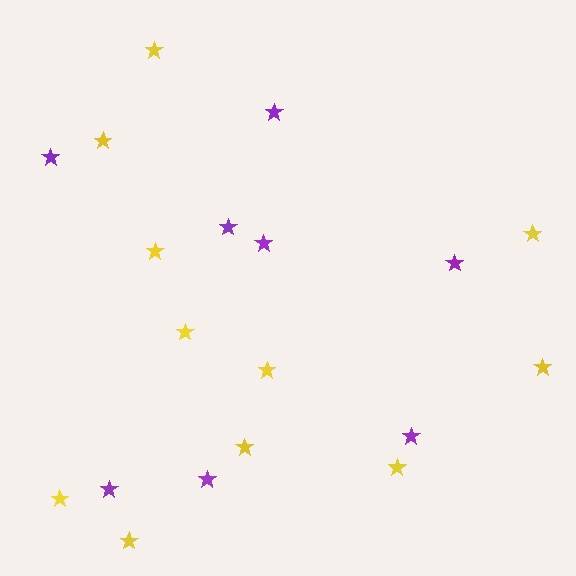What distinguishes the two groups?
There are 2 groups: one group of yellow stars (11) and one group of purple stars (8).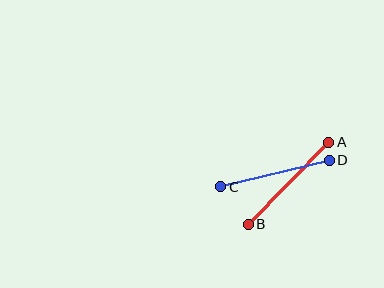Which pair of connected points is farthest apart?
Points A and B are farthest apart.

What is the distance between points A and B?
The distance is approximately 115 pixels.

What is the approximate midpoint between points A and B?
The midpoint is at approximately (288, 183) pixels.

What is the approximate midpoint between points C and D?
The midpoint is at approximately (275, 173) pixels.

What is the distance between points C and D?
The distance is approximately 112 pixels.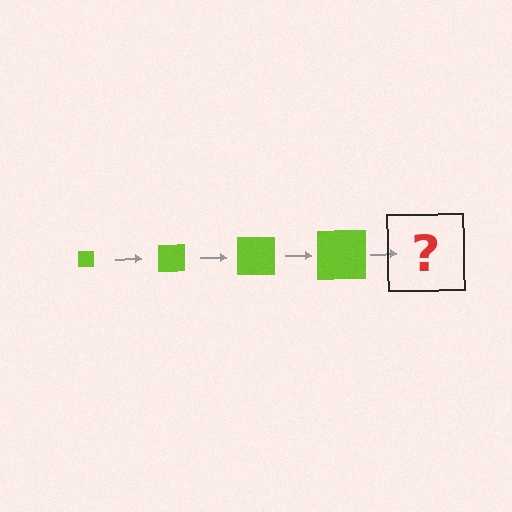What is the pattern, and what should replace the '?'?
The pattern is that the square gets progressively larger each step. The '?' should be a lime square, larger than the previous one.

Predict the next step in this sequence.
The next step is a lime square, larger than the previous one.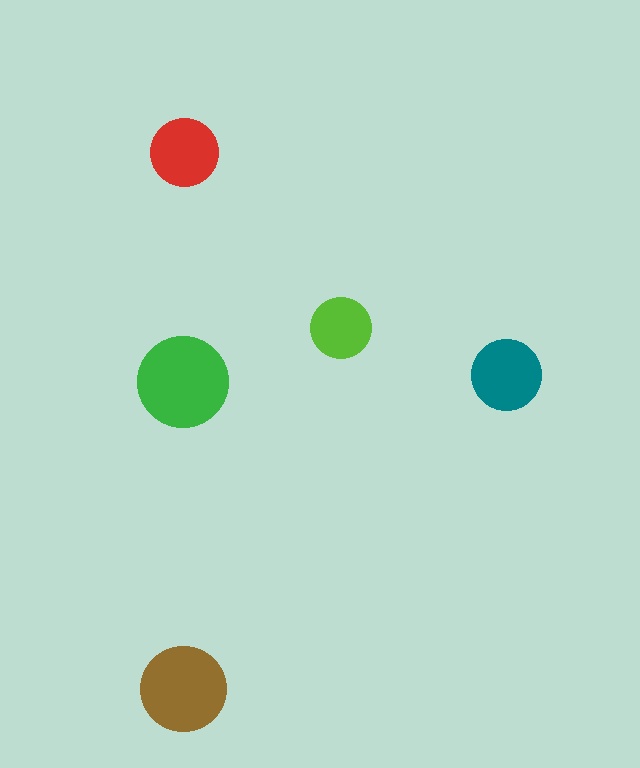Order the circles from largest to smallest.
the green one, the brown one, the teal one, the red one, the lime one.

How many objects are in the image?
There are 5 objects in the image.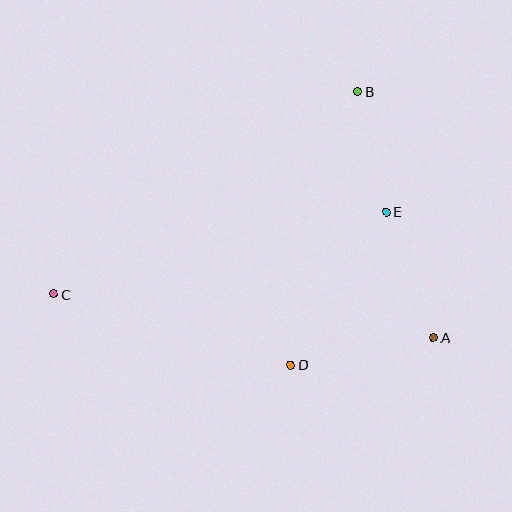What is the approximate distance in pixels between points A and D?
The distance between A and D is approximately 145 pixels.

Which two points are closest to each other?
Points B and E are closest to each other.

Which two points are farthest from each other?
Points A and C are farthest from each other.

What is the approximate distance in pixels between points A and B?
The distance between A and B is approximately 257 pixels.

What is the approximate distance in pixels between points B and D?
The distance between B and D is approximately 281 pixels.